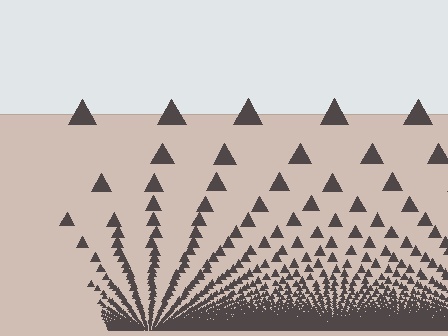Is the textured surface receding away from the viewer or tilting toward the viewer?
The surface appears to tilt toward the viewer. Texture elements get larger and sparser toward the top.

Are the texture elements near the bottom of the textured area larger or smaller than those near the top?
Smaller. The gradient is inverted — elements near the bottom are smaller and denser.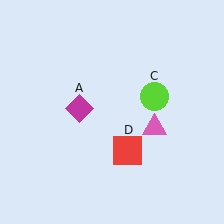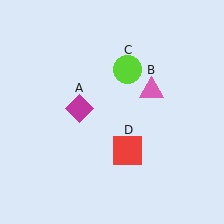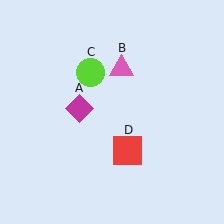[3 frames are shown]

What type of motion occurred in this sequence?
The pink triangle (object B), lime circle (object C) rotated counterclockwise around the center of the scene.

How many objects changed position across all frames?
2 objects changed position: pink triangle (object B), lime circle (object C).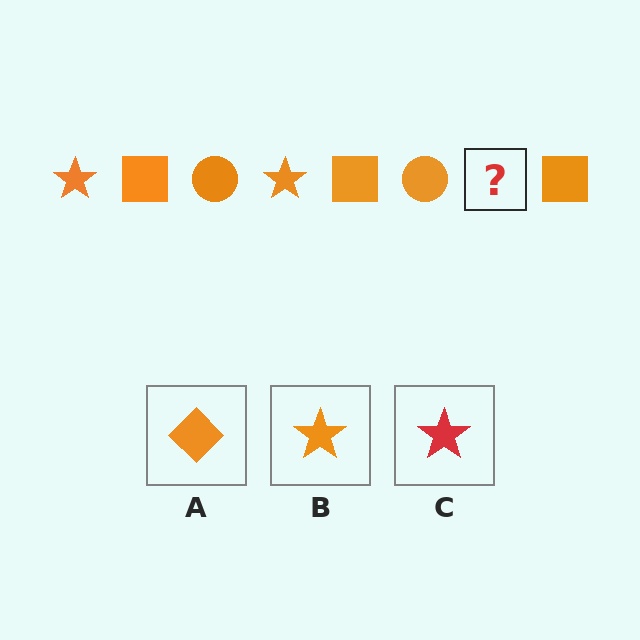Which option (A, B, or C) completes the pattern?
B.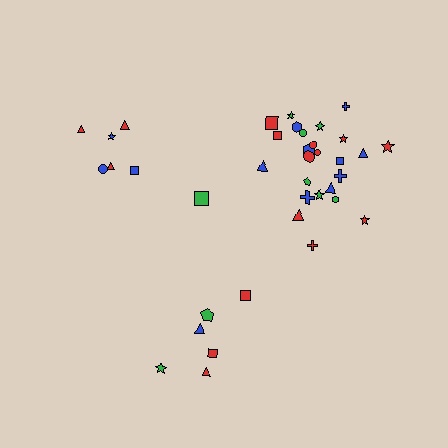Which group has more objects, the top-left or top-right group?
The top-right group.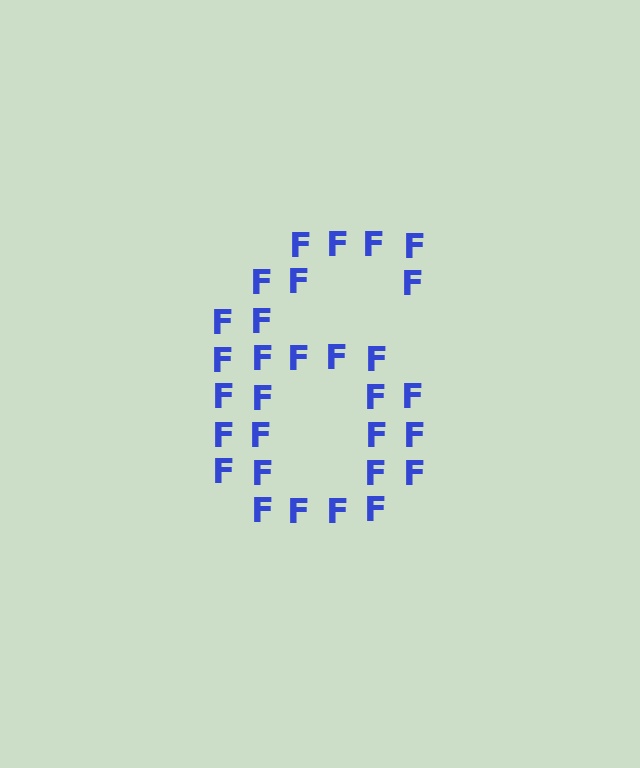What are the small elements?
The small elements are letter F's.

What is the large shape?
The large shape is the digit 6.